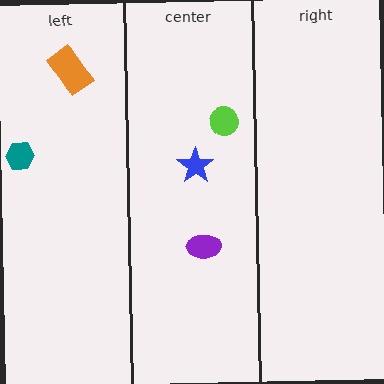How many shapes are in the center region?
3.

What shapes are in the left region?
The teal hexagon, the orange rectangle.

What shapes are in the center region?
The purple ellipse, the blue star, the lime circle.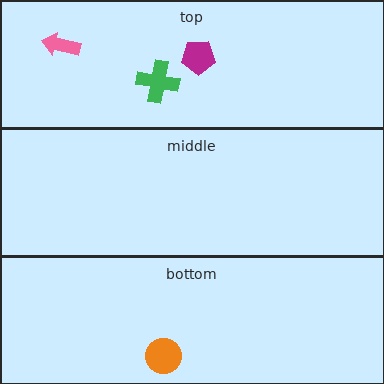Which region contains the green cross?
The top region.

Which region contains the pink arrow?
The top region.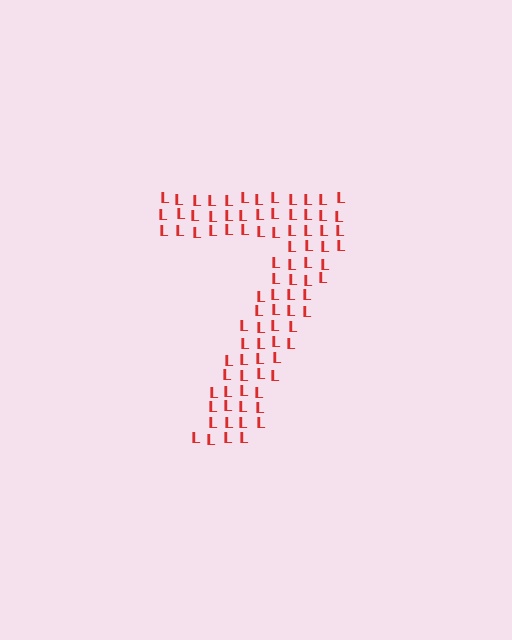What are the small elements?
The small elements are letter L's.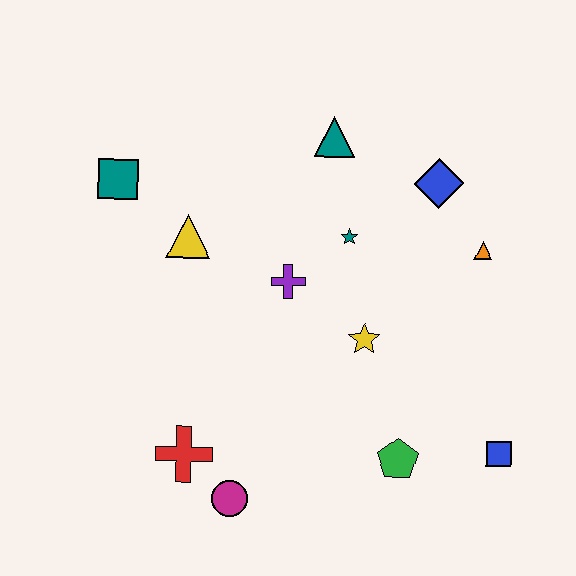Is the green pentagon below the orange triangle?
Yes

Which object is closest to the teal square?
The yellow triangle is closest to the teal square.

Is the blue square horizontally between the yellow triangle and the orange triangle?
No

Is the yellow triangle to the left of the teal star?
Yes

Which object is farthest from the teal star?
The magenta circle is farthest from the teal star.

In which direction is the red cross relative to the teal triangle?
The red cross is below the teal triangle.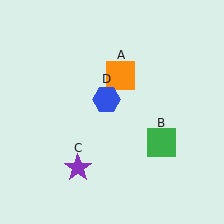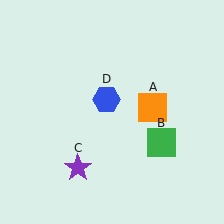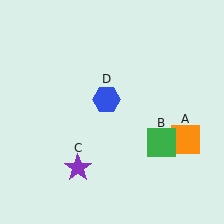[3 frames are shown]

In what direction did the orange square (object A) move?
The orange square (object A) moved down and to the right.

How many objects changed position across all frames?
1 object changed position: orange square (object A).